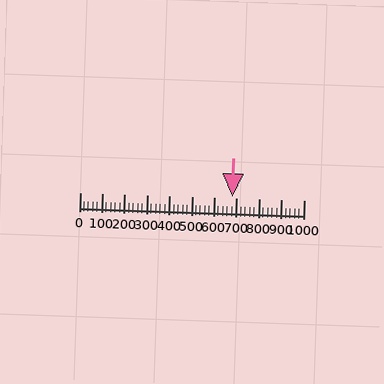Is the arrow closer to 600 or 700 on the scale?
The arrow is closer to 700.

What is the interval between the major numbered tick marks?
The major tick marks are spaced 100 units apart.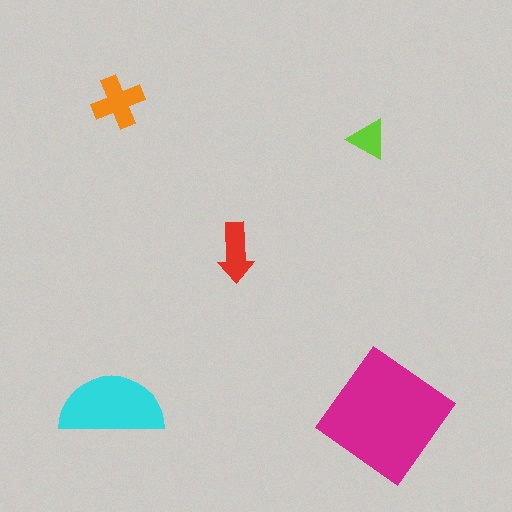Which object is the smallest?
The lime triangle.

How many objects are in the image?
There are 5 objects in the image.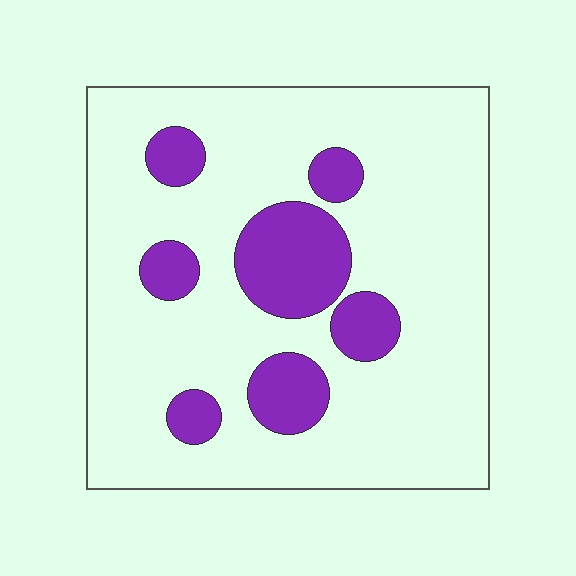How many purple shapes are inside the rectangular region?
7.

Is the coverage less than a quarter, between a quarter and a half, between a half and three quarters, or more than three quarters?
Less than a quarter.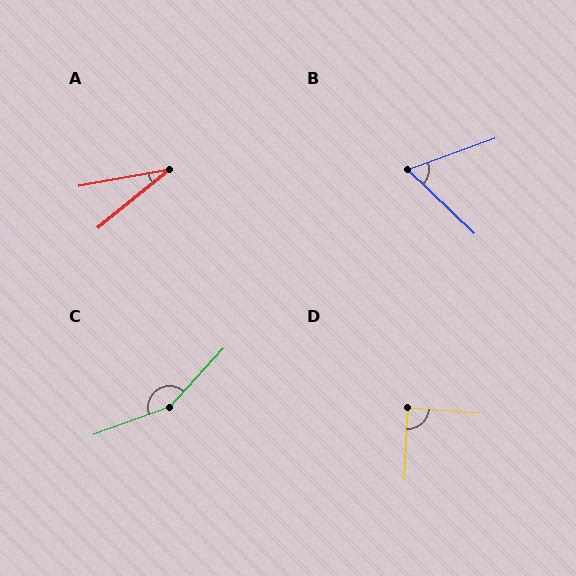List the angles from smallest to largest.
A (29°), B (63°), D (89°), C (152°).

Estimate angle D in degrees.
Approximately 89 degrees.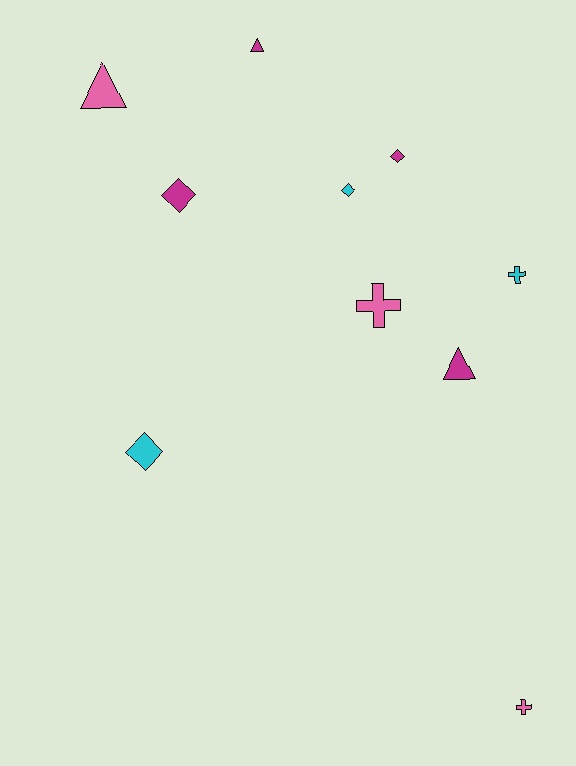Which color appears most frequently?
Magenta, with 4 objects.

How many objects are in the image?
There are 10 objects.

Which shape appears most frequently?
Diamond, with 4 objects.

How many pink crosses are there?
There are 2 pink crosses.